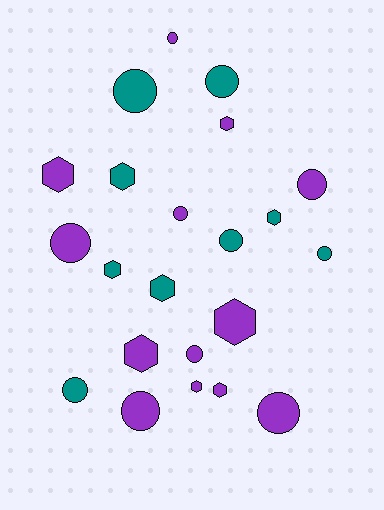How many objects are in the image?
There are 22 objects.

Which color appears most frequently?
Purple, with 13 objects.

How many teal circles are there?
There are 5 teal circles.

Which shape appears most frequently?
Circle, with 12 objects.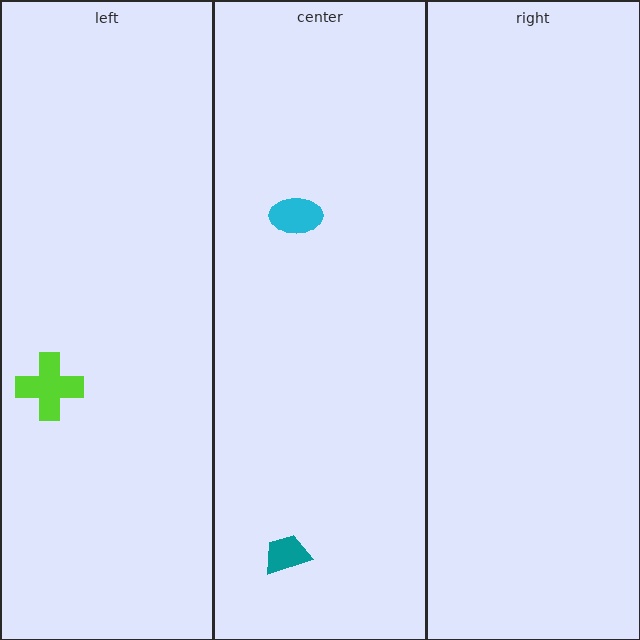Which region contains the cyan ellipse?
The center region.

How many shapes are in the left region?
1.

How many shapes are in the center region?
2.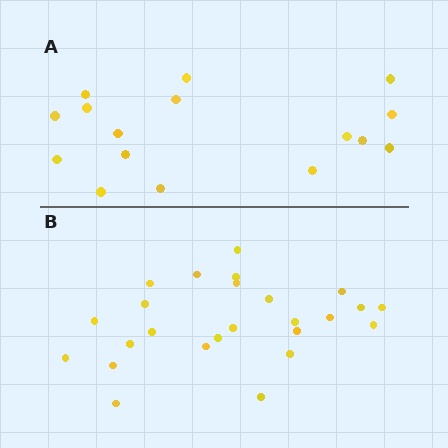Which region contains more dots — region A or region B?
Region B (the bottom region) has more dots.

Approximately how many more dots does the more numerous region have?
Region B has roughly 8 or so more dots than region A.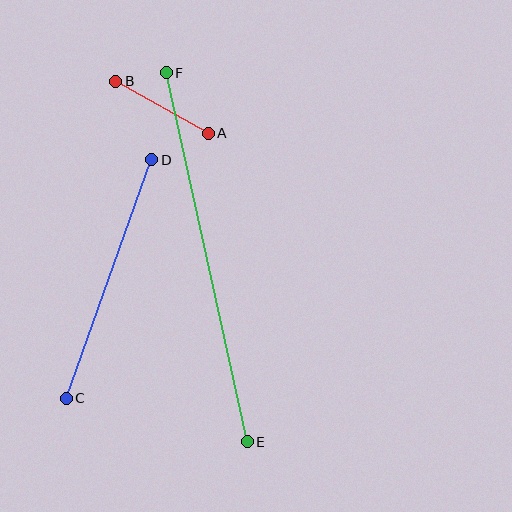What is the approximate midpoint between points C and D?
The midpoint is at approximately (109, 279) pixels.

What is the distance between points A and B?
The distance is approximately 106 pixels.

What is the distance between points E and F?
The distance is approximately 378 pixels.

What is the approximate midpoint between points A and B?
The midpoint is at approximately (162, 107) pixels.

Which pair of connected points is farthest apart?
Points E and F are farthest apart.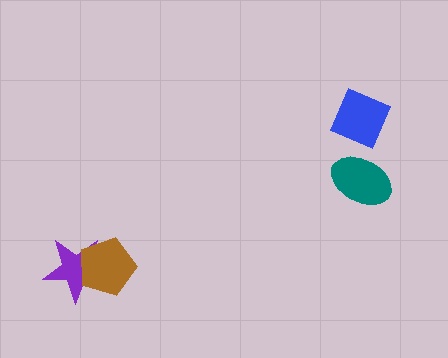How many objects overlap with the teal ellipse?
0 objects overlap with the teal ellipse.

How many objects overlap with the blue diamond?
0 objects overlap with the blue diamond.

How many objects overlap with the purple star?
1 object overlaps with the purple star.